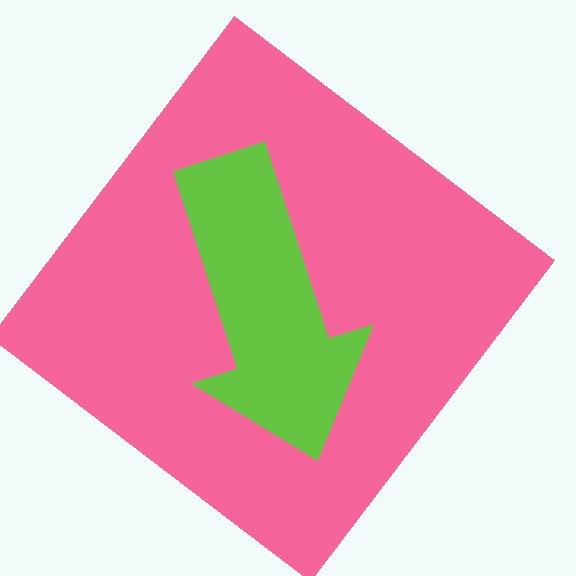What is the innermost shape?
The lime arrow.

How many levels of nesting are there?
2.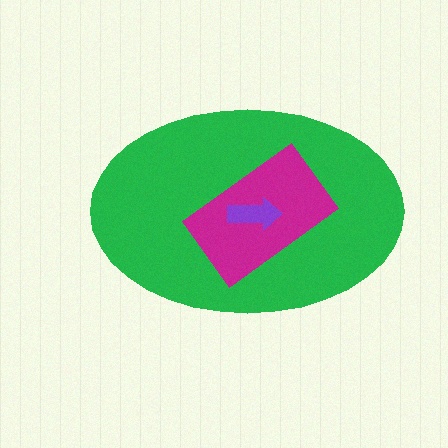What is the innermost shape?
The purple arrow.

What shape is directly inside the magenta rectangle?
The purple arrow.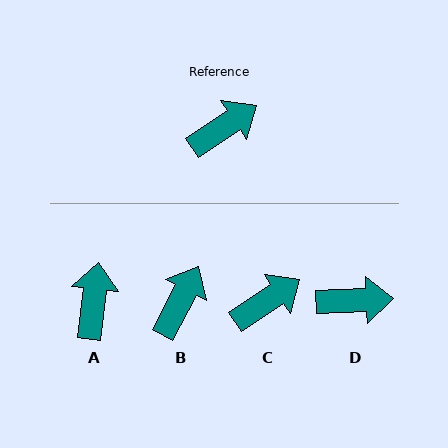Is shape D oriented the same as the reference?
No, it is off by about 31 degrees.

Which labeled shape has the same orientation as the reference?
C.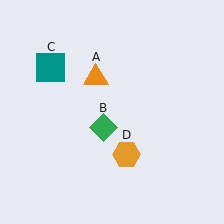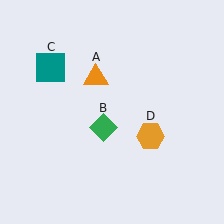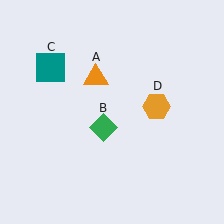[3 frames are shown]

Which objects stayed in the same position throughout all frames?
Orange triangle (object A) and green diamond (object B) and teal square (object C) remained stationary.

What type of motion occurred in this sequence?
The orange hexagon (object D) rotated counterclockwise around the center of the scene.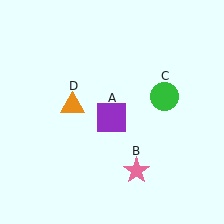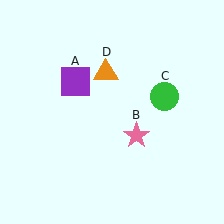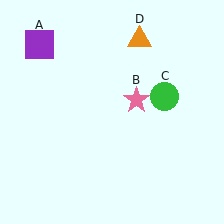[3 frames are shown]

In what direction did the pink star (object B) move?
The pink star (object B) moved up.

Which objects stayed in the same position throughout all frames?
Green circle (object C) remained stationary.